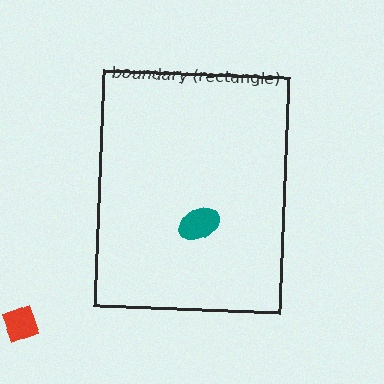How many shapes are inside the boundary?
1 inside, 1 outside.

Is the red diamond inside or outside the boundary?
Outside.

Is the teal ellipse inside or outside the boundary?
Inside.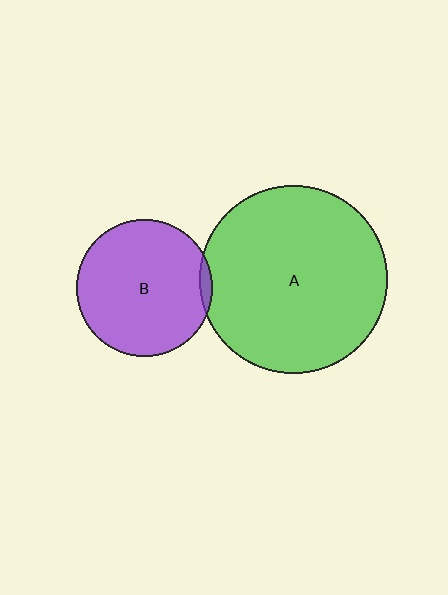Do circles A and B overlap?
Yes.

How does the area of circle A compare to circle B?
Approximately 1.9 times.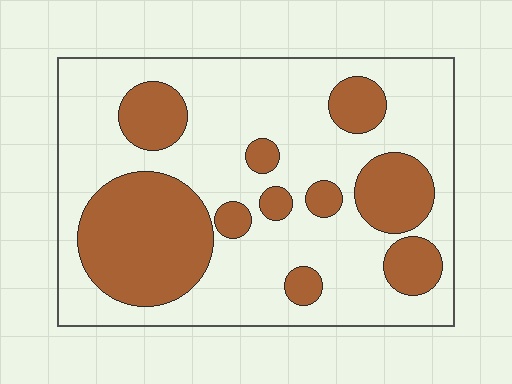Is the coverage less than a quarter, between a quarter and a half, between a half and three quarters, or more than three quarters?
Between a quarter and a half.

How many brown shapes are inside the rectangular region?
10.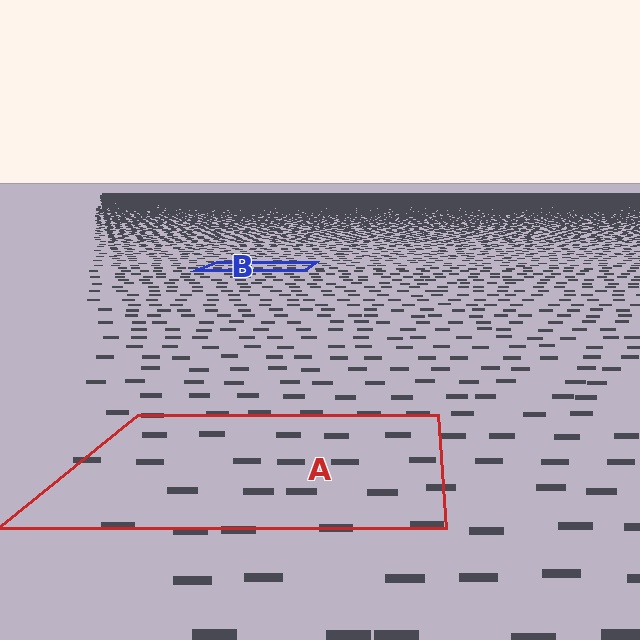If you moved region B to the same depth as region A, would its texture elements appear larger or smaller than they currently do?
They would appear larger. At a closer depth, the same texture elements are projected at a bigger on-screen size.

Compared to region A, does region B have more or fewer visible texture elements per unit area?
Region B has more texture elements per unit area — they are packed more densely because it is farther away.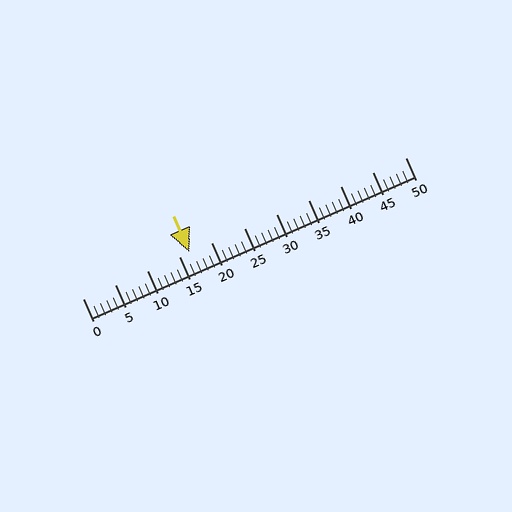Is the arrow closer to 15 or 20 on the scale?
The arrow is closer to 15.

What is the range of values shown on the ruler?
The ruler shows values from 0 to 50.